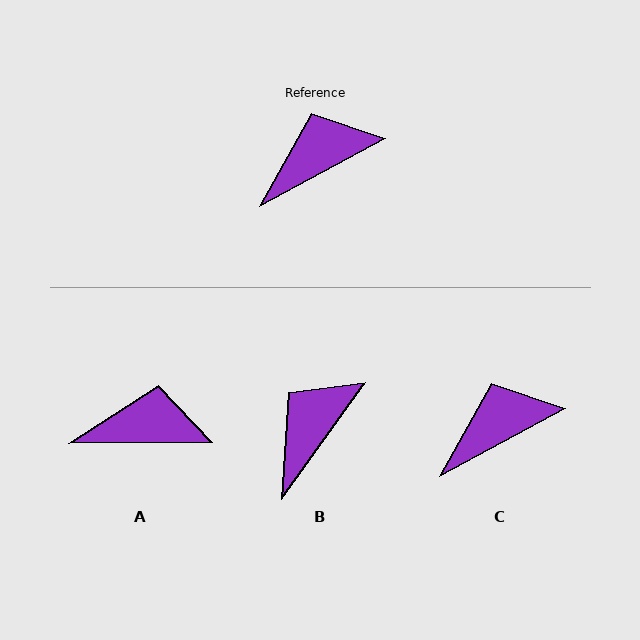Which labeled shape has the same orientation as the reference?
C.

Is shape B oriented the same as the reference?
No, it is off by about 26 degrees.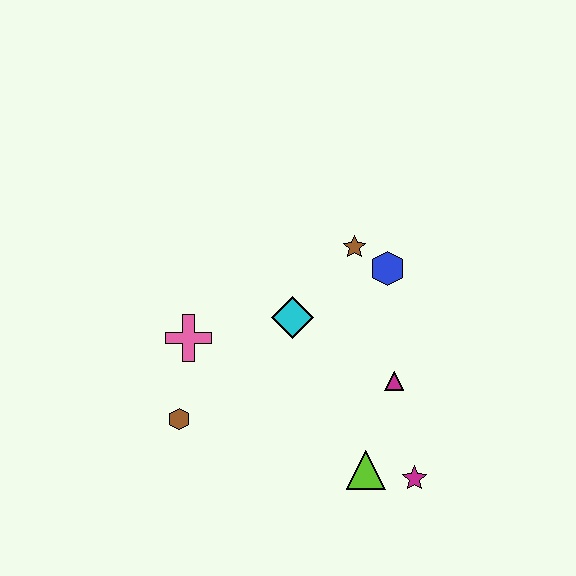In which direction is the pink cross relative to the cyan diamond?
The pink cross is to the left of the cyan diamond.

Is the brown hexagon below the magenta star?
No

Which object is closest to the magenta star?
The lime triangle is closest to the magenta star.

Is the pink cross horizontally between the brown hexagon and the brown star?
Yes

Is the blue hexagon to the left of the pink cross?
No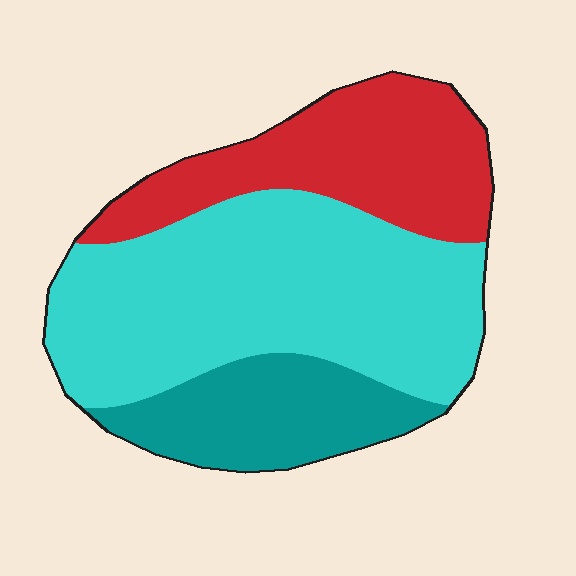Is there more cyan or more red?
Cyan.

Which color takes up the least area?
Teal, at roughly 20%.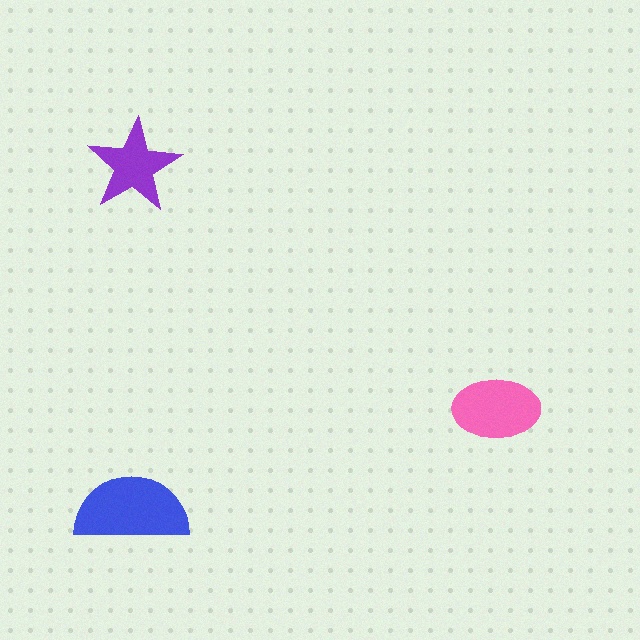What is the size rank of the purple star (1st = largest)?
3rd.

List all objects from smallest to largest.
The purple star, the pink ellipse, the blue semicircle.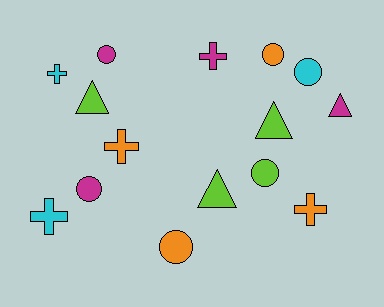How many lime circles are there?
There is 1 lime circle.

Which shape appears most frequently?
Circle, with 6 objects.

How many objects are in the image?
There are 15 objects.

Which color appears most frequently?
Magenta, with 4 objects.